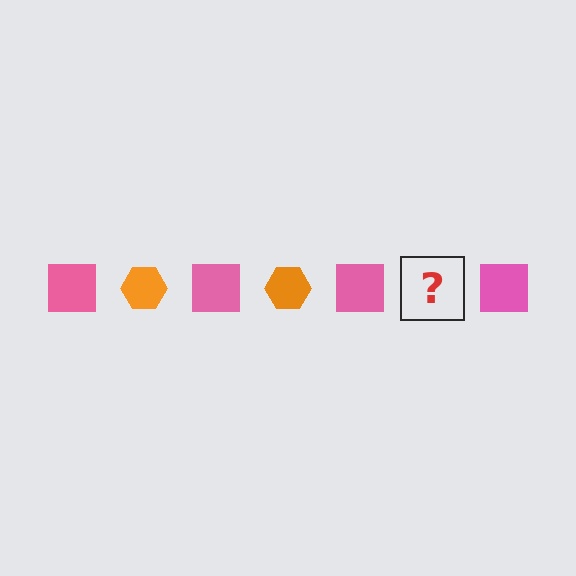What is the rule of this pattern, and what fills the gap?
The rule is that the pattern alternates between pink square and orange hexagon. The gap should be filled with an orange hexagon.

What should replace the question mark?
The question mark should be replaced with an orange hexagon.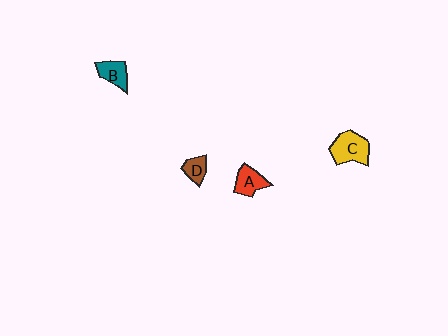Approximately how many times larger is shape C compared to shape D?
Approximately 2.1 times.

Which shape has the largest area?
Shape C (yellow).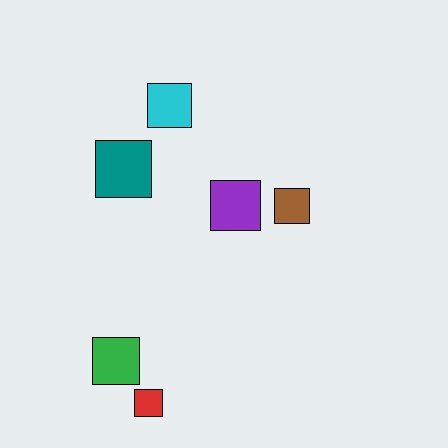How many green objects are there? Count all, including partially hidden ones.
There is 1 green object.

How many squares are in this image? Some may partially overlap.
There are 6 squares.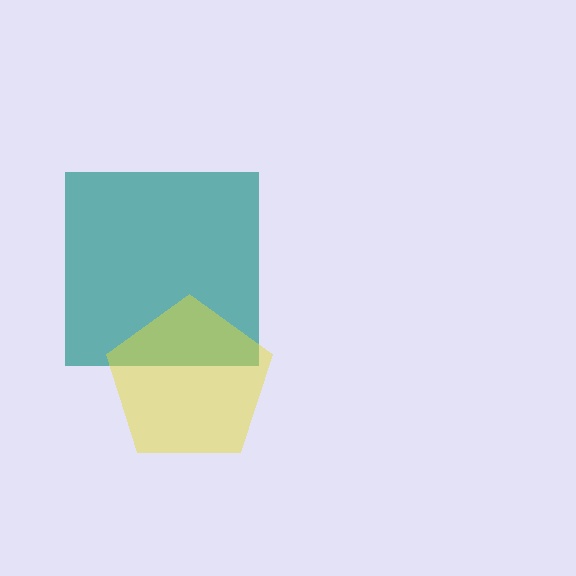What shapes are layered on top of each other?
The layered shapes are: a teal square, a yellow pentagon.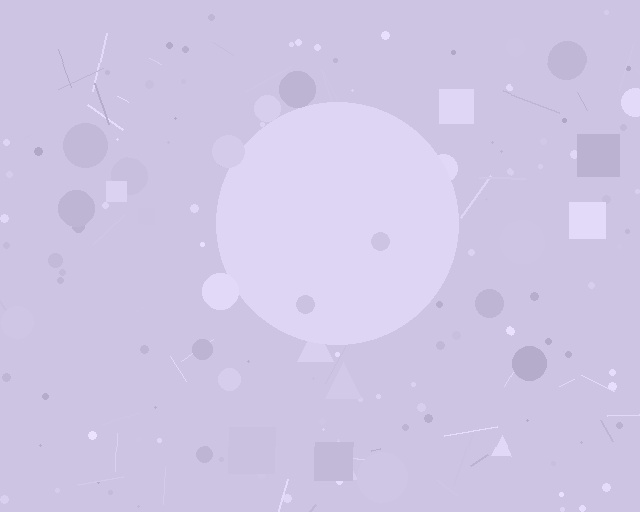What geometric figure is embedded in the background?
A circle is embedded in the background.